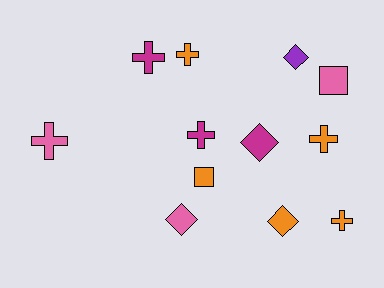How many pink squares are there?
There is 1 pink square.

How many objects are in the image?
There are 12 objects.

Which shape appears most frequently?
Cross, with 6 objects.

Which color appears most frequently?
Orange, with 5 objects.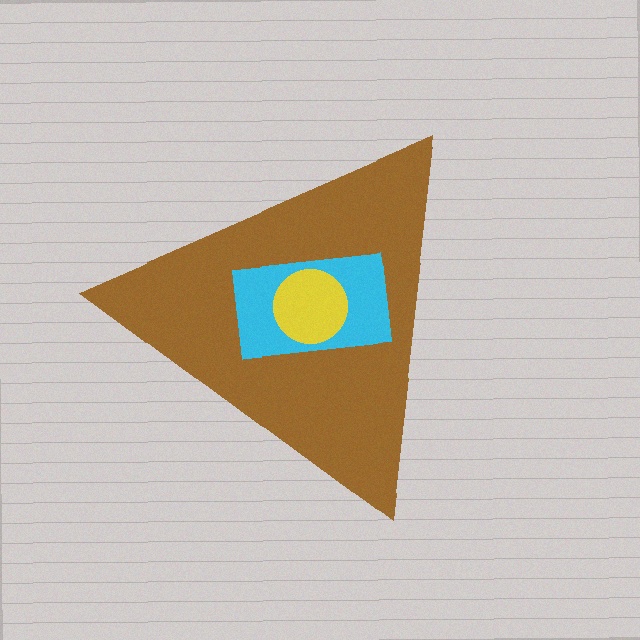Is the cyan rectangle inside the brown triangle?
Yes.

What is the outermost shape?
The brown triangle.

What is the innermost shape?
The yellow circle.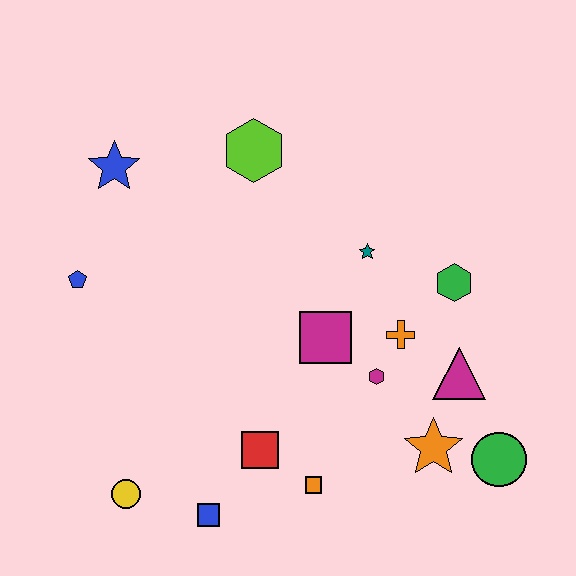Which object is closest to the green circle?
The orange star is closest to the green circle.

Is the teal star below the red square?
No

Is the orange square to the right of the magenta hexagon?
No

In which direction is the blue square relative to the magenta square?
The blue square is below the magenta square.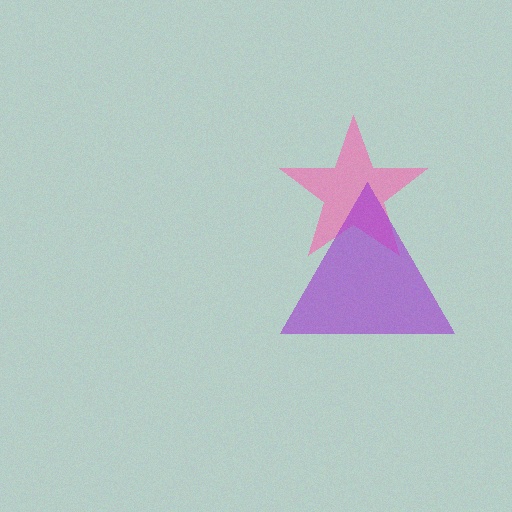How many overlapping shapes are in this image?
There are 2 overlapping shapes in the image.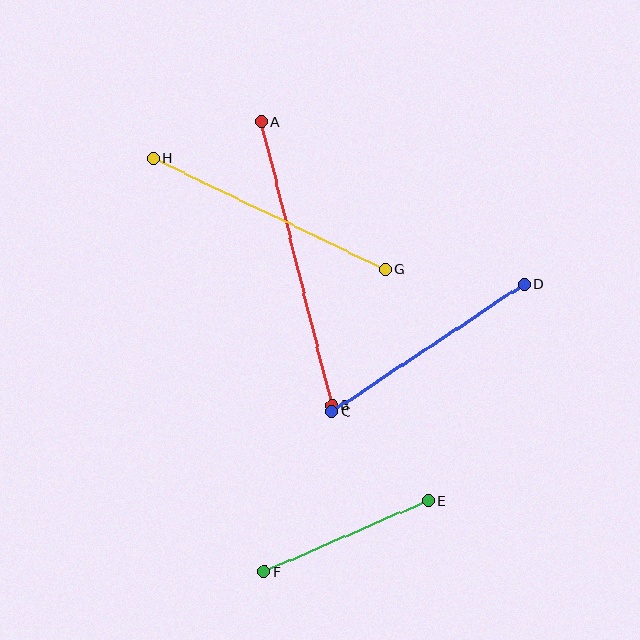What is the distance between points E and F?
The distance is approximately 179 pixels.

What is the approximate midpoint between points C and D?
The midpoint is at approximately (428, 348) pixels.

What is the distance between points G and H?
The distance is approximately 257 pixels.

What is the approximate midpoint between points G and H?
The midpoint is at approximately (269, 214) pixels.